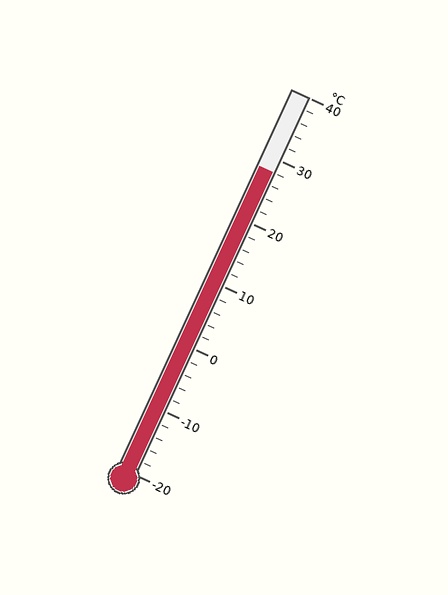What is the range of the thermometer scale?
The thermometer scale ranges from -20°C to 40°C.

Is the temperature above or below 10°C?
The temperature is above 10°C.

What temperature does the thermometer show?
The thermometer shows approximately 28°C.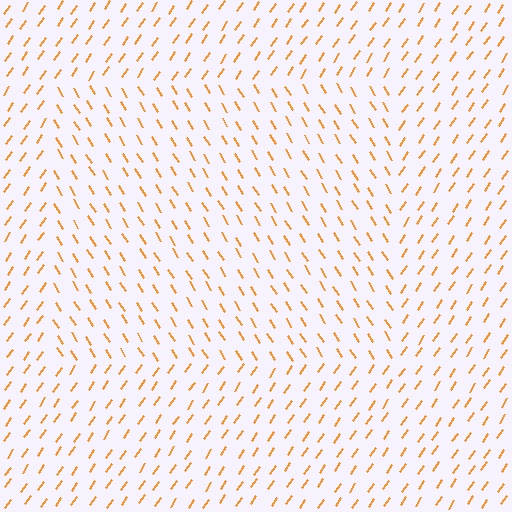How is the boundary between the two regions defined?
The boundary is defined purely by a change in line orientation (approximately 67 degrees difference). All lines are the same color and thickness.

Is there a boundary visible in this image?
Yes, there is a texture boundary formed by a change in line orientation.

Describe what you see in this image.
The image is filled with small orange line segments. A rectangle region in the image has lines oriented differently from the surrounding lines, creating a visible texture boundary.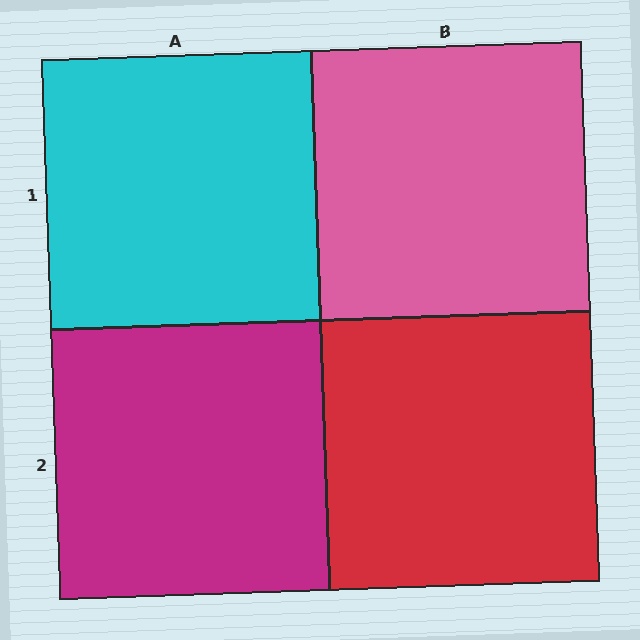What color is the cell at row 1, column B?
Pink.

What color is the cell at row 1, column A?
Cyan.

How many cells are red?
1 cell is red.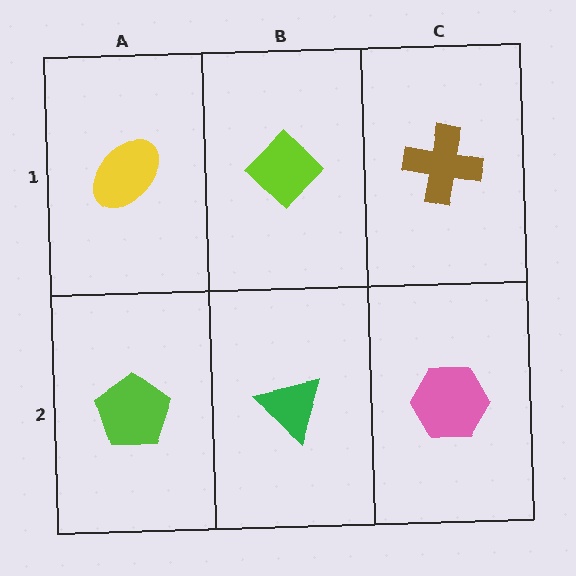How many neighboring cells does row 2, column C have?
2.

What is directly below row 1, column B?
A green triangle.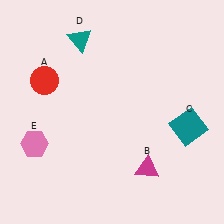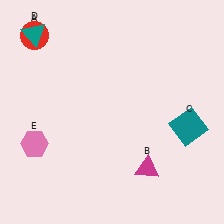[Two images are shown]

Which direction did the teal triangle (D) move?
The teal triangle (D) moved left.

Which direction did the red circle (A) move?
The red circle (A) moved up.